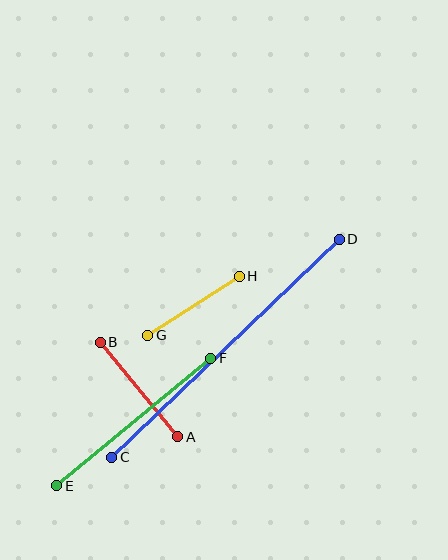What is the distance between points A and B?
The distance is approximately 122 pixels.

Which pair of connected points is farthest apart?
Points C and D are farthest apart.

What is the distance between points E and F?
The distance is approximately 200 pixels.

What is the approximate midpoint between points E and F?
The midpoint is at approximately (134, 422) pixels.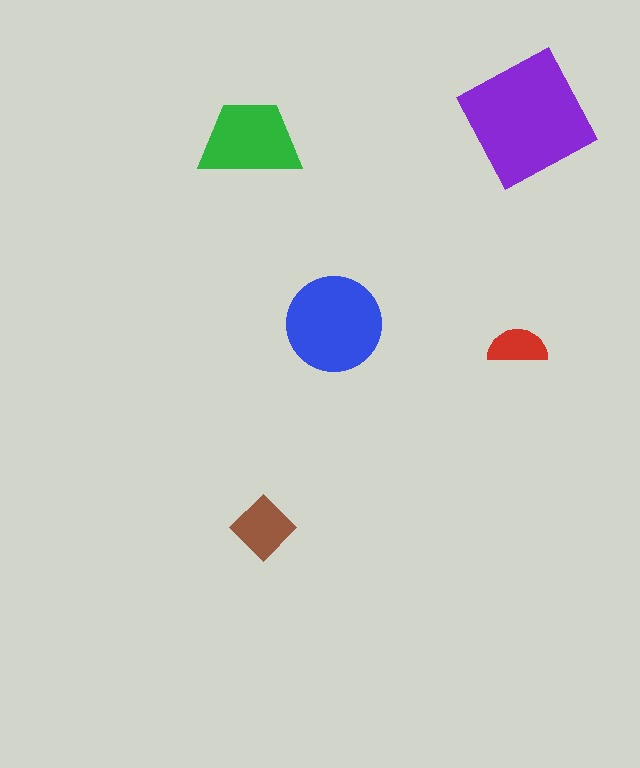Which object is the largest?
The purple square.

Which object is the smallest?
The red semicircle.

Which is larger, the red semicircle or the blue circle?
The blue circle.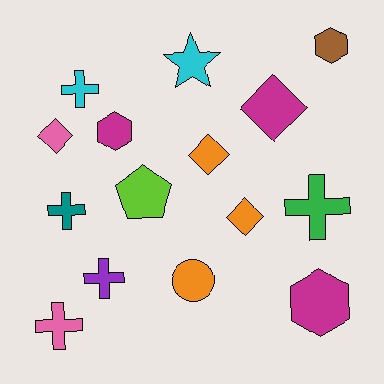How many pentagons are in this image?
There is 1 pentagon.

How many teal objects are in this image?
There is 1 teal object.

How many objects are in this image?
There are 15 objects.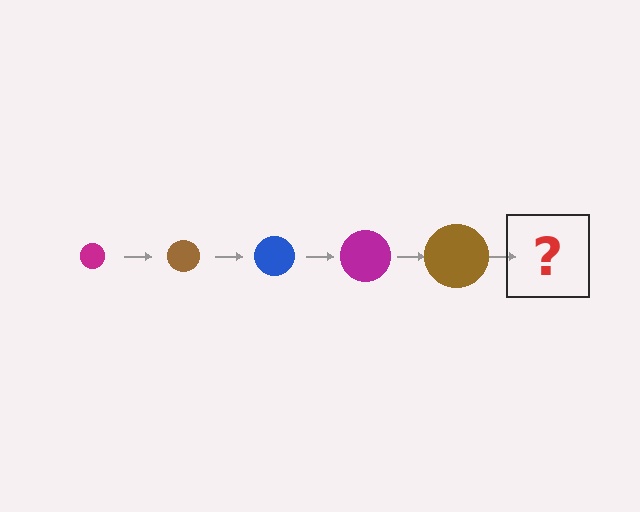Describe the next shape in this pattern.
It should be a blue circle, larger than the previous one.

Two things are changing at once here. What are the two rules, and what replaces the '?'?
The two rules are that the circle grows larger each step and the color cycles through magenta, brown, and blue. The '?' should be a blue circle, larger than the previous one.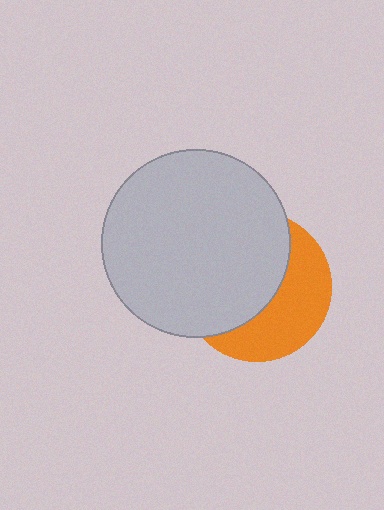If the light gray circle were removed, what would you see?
You would see the complete orange circle.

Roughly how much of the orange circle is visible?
A small part of it is visible (roughly 42%).